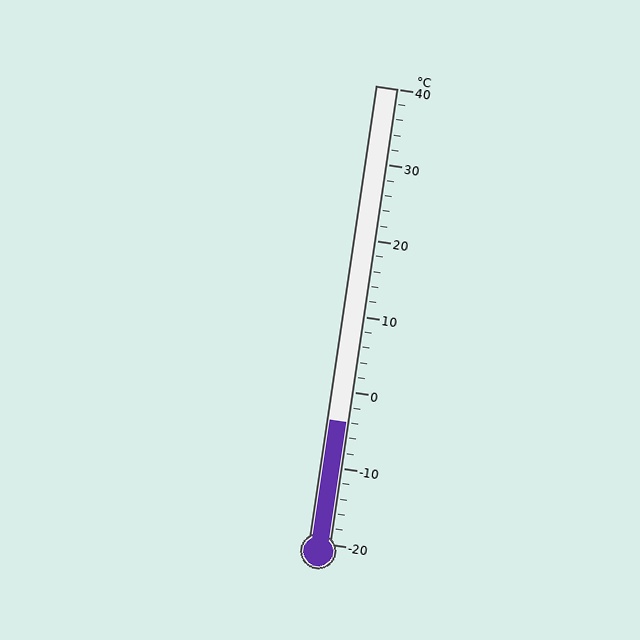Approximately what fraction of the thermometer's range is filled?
The thermometer is filled to approximately 25% of its range.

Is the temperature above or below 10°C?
The temperature is below 10°C.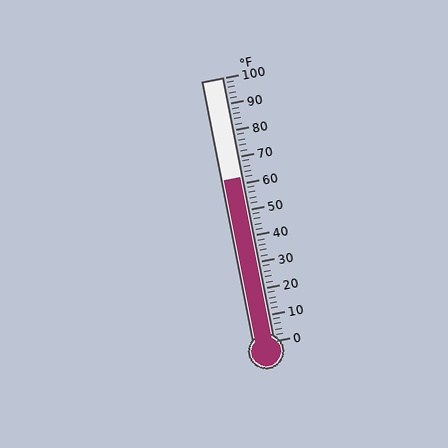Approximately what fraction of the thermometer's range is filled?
The thermometer is filled to approximately 60% of its range.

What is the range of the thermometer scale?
The thermometer scale ranges from 0°F to 100°F.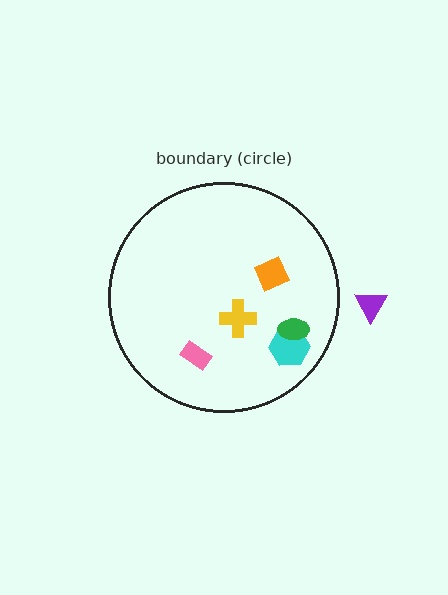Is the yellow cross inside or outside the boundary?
Inside.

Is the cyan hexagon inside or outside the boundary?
Inside.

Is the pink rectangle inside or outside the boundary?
Inside.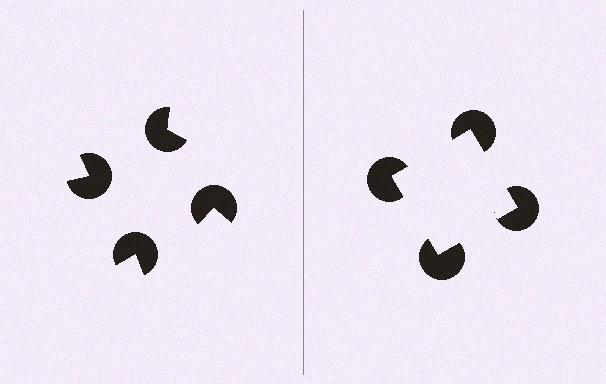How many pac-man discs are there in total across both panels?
8 — 4 on each side.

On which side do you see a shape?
An illusory square appears on the right side. On the left side the wedge cuts are rotated, so no coherent shape forms.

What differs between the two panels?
The pac-man discs are positioned identically on both sides; only the wedge orientations differ. On the right they align to a square; on the left they are misaligned.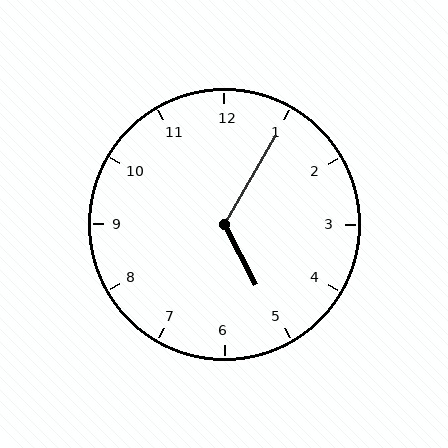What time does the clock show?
5:05.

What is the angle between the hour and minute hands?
Approximately 122 degrees.